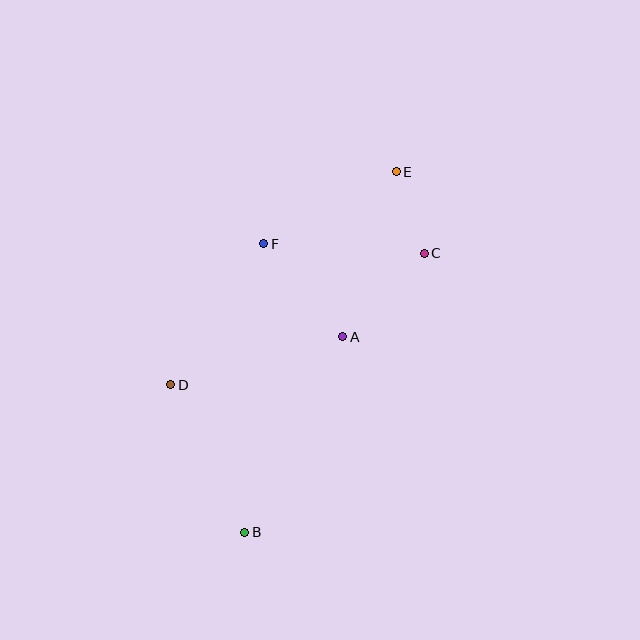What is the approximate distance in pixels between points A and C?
The distance between A and C is approximately 116 pixels.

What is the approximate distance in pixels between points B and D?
The distance between B and D is approximately 165 pixels.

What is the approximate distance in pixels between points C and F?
The distance between C and F is approximately 161 pixels.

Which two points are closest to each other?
Points C and E are closest to each other.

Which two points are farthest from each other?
Points B and E are farthest from each other.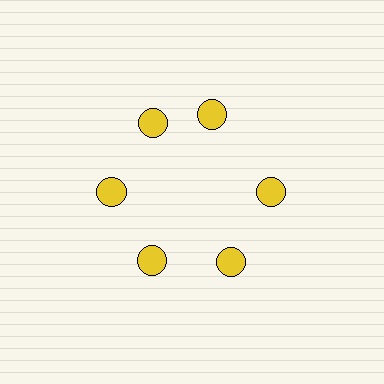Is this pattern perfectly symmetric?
No. The 6 yellow circles are arranged in a ring, but one element near the 1 o'clock position is rotated out of alignment along the ring, breaking the 6-fold rotational symmetry.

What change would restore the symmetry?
The symmetry would be restored by rotating it back into even spacing with its neighbors so that all 6 circles sit at equal angles and equal distance from the center.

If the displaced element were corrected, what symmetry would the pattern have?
It would have 6-fold rotational symmetry — the pattern would map onto itself every 60 degrees.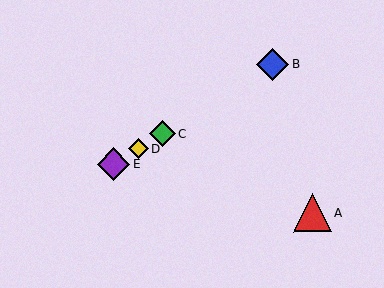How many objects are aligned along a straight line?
4 objects (B, C, D, E) are aligned along a straight line.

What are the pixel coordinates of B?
Object B is at (272, 65).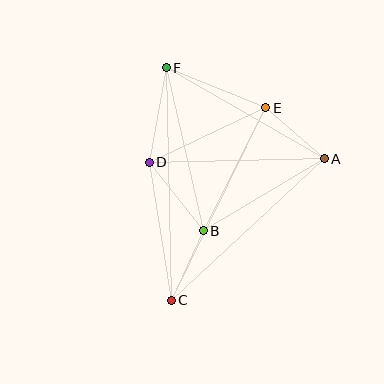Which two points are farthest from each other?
Points C and F are farthest from each other.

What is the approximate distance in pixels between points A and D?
The distance between A and D is approximately 175 pixels.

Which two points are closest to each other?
Points B and C are closest to each other.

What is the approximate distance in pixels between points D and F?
The distance between D and F is approximately 96 pixels.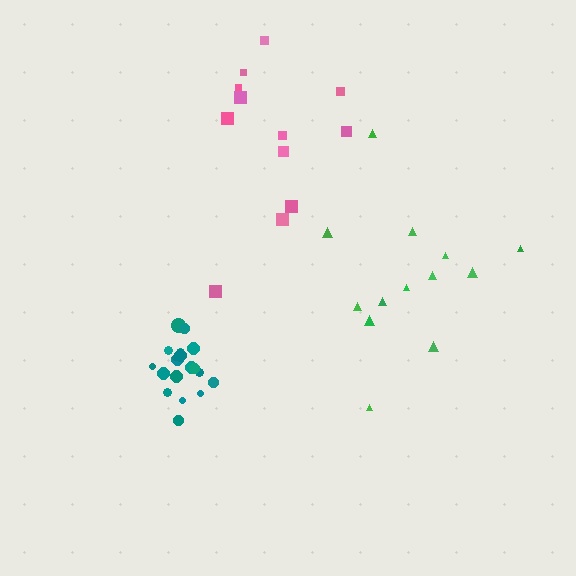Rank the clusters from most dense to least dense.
teal, pink, green.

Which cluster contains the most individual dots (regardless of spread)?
Teal (20).